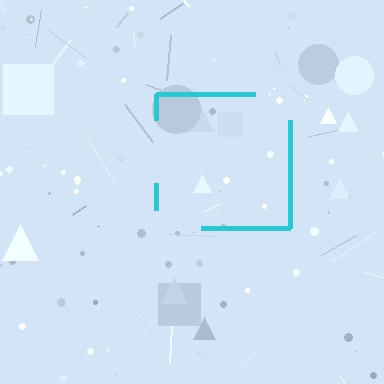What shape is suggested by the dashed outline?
The dashed outline suggests a square.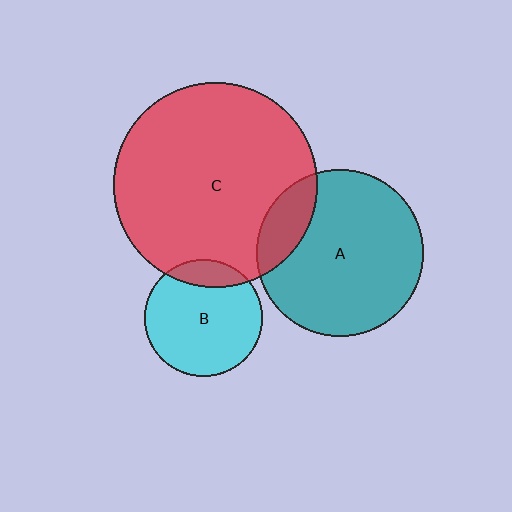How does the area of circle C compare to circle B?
Approximately 3.0 times.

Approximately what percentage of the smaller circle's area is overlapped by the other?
Approximately 15%.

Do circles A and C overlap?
Yes.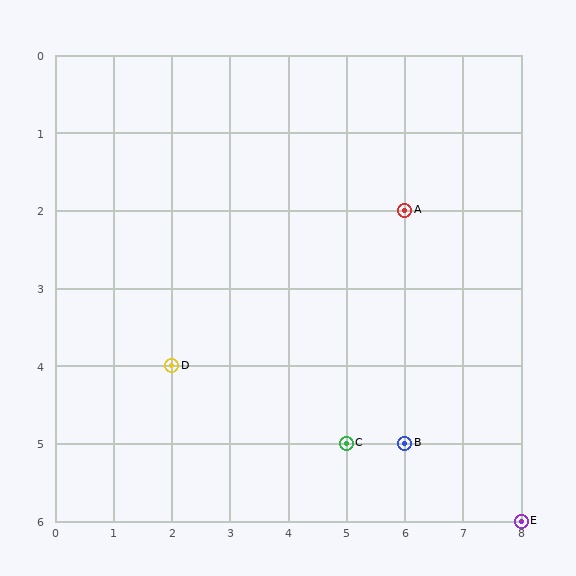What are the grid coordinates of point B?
Point B is at grid coordinates (6, 5).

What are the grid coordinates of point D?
Point D is at grid coordinates (2, 4).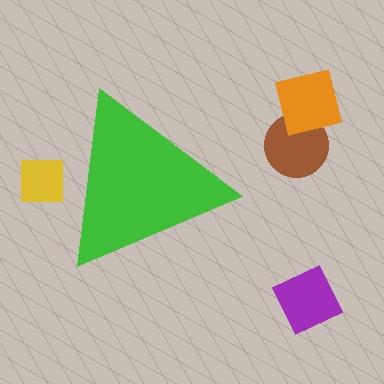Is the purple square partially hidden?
No, the purple square is fully visible.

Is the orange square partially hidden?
No, the orange square is fully visible.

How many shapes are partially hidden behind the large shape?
1 shape is partially hidden.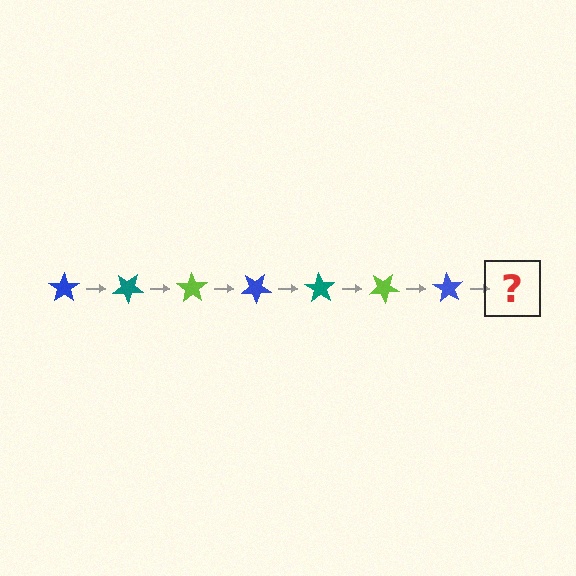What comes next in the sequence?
The next element should be a teal star, rotated 245 degrees from the start.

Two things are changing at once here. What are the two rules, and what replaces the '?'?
The two rules are that it rotates 35 degrees each step and the color cycles through blue, teal, and lime. The '?' should be a teal star, rotated 245 degrees from the start.